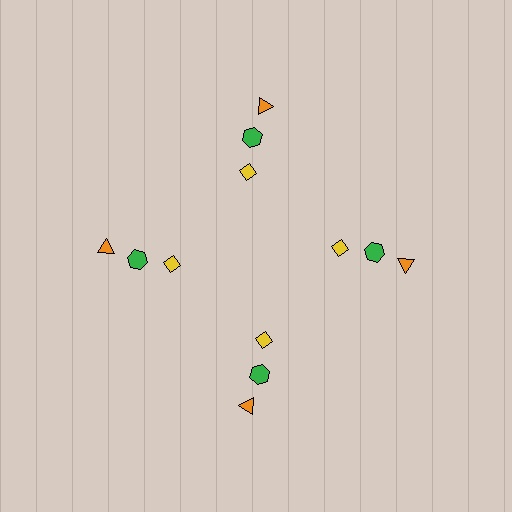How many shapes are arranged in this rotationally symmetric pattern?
There are 12 shapes, arranged in 4 groups of 3.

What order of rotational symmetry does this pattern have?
This pattern has 4-fold rotational symmetry.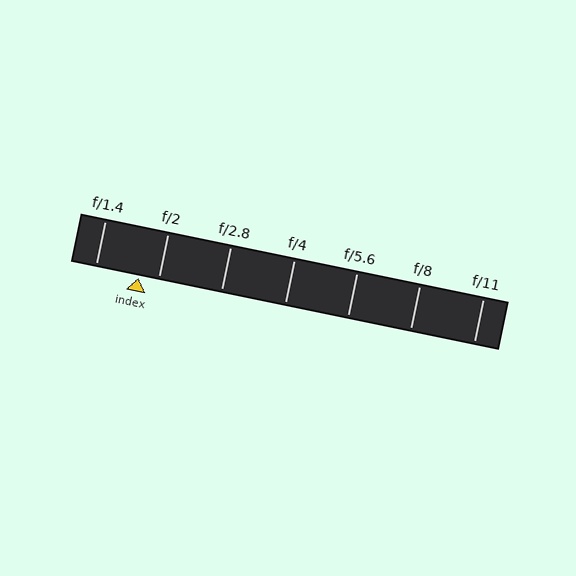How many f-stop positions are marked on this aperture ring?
There are 7 f-stop positions marked.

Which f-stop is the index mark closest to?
The index mark is closest to f/2.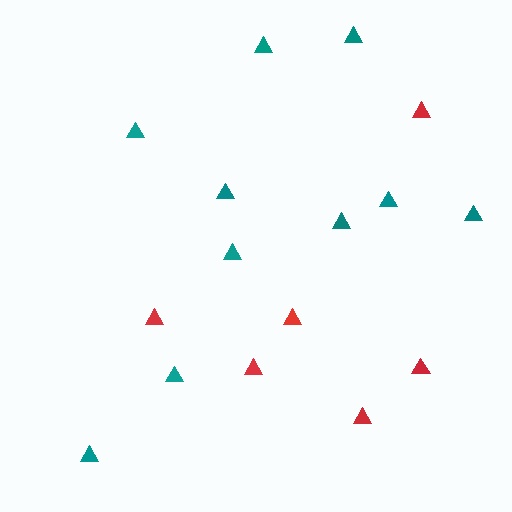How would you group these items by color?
There are 2 groups: one group of teal triangles (10) and one group of red triangles (6).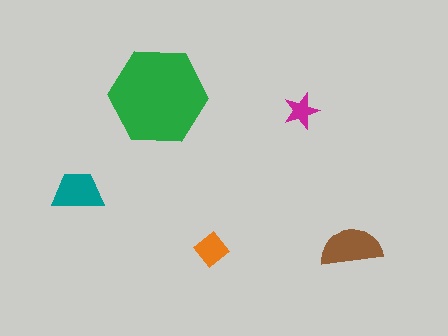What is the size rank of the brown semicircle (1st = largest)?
2nd.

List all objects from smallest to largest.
The magenta star, the orange diamond, the teal trapezoid, the brown semicircle, the green hexagon.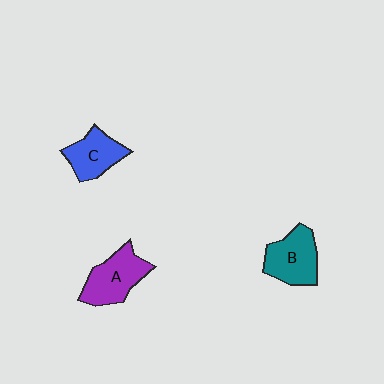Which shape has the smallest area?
Shape C (blue).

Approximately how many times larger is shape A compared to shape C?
Approximately 1.2 times.